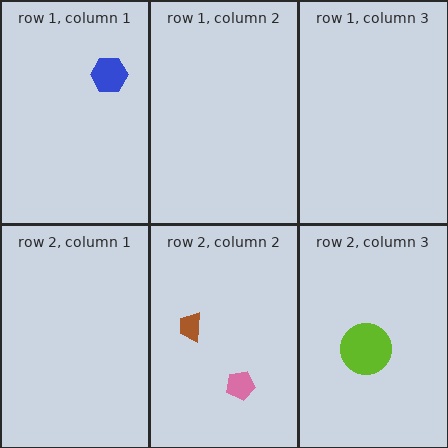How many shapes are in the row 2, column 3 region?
1.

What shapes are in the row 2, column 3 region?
The lime circle.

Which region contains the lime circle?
The row 2, column 3 region.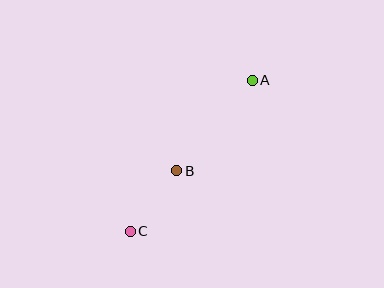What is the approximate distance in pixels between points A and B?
The distance between A and B is approximately 118 pixels.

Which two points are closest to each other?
Points B and C are closest to each other.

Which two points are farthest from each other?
Points A and C are farthest from each other.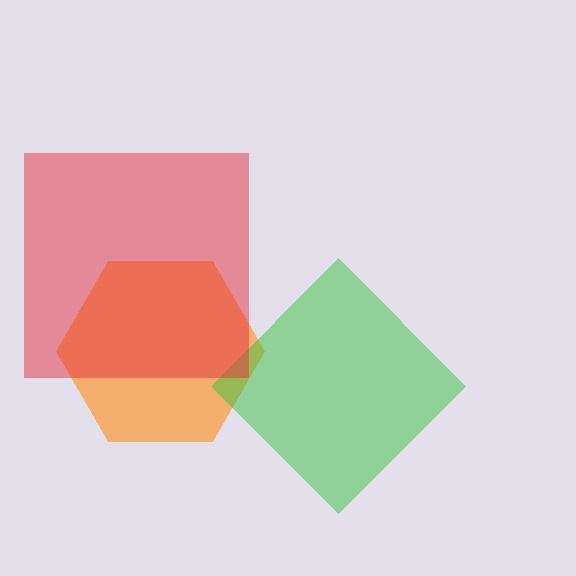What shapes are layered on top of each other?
The layered shapes are: an orange hexagon, a green diamond, a red square.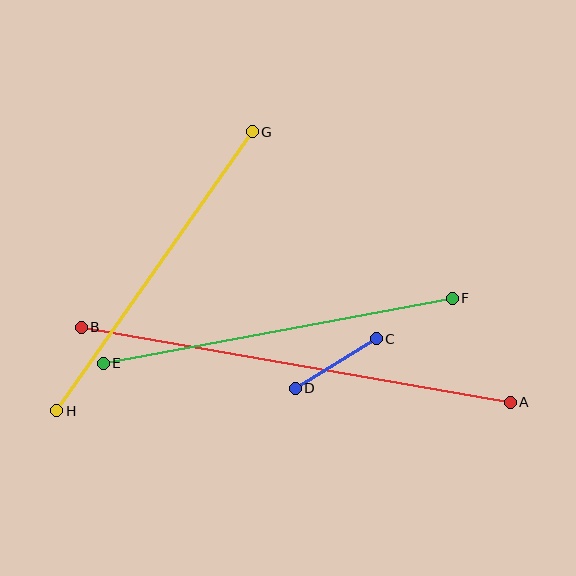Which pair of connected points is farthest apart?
Points A and B are farthest apart.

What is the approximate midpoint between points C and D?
The midpoint is at approximately (336, 364) pixels.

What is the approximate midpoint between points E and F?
The midpoint is at approximately (278, 331) pixels.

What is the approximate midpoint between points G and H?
The midpoint is at approximately (154, 271) pixels.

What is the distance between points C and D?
The distance is approximately 95 pixels.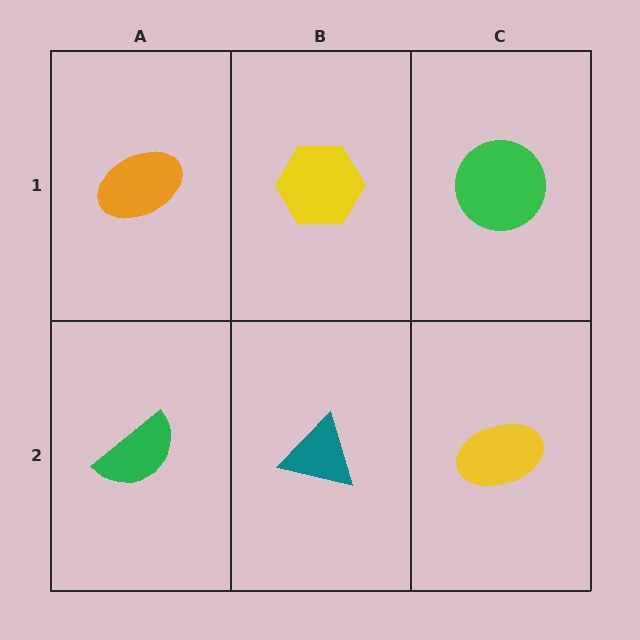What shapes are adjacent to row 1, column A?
A green semicircle (row 2, column A), a yellow hexagon (row 1, column B).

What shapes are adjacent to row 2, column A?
An orange ellipse (row 1, column A), a teal triangle (row 2, column B).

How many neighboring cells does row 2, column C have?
2.